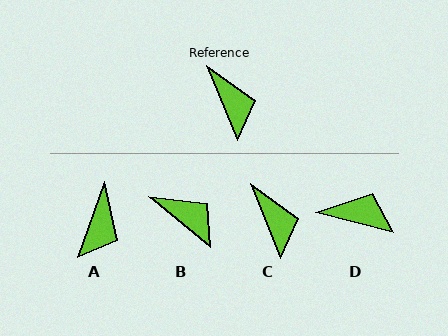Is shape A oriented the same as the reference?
No, it is off by about 42 degrees.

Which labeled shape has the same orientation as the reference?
C.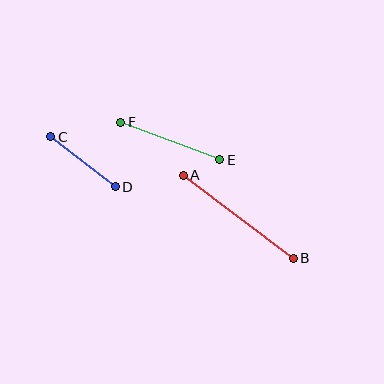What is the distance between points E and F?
The distance is approximately 106 pixels.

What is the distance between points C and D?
The distance is approximately 82 pixels.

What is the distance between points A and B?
The distance is approximately 137 pixels.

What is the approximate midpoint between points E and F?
The midpoint is at approximately (170, 141) pixels.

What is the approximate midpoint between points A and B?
The midpoint is at approximately (238, 217) pixels.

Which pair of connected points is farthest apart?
Points A and B are farthest apart.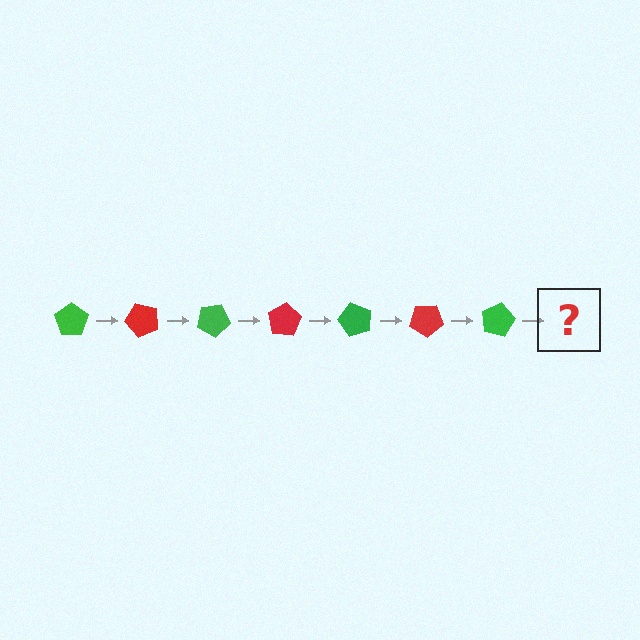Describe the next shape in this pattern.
It should be a red pentagon, rotated 350 degrees from the start.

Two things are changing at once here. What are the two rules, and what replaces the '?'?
The two rules are that it rotates 50 degrees each step and the color cycles through green and red. The '?' should be a red pentagon, rotated 350 degrees from the start.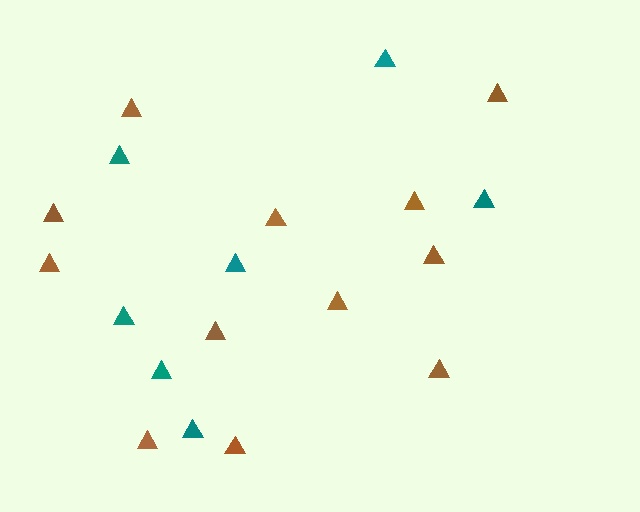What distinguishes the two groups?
There are 2 groups: one group of teal triangles (7) and one group of brown triangles (12).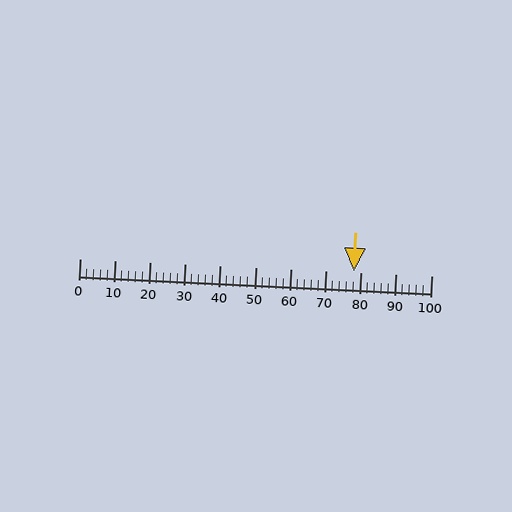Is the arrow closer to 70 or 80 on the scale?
The arrow is closer to 80.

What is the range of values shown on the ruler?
The ruler shows values from 0 to 100.